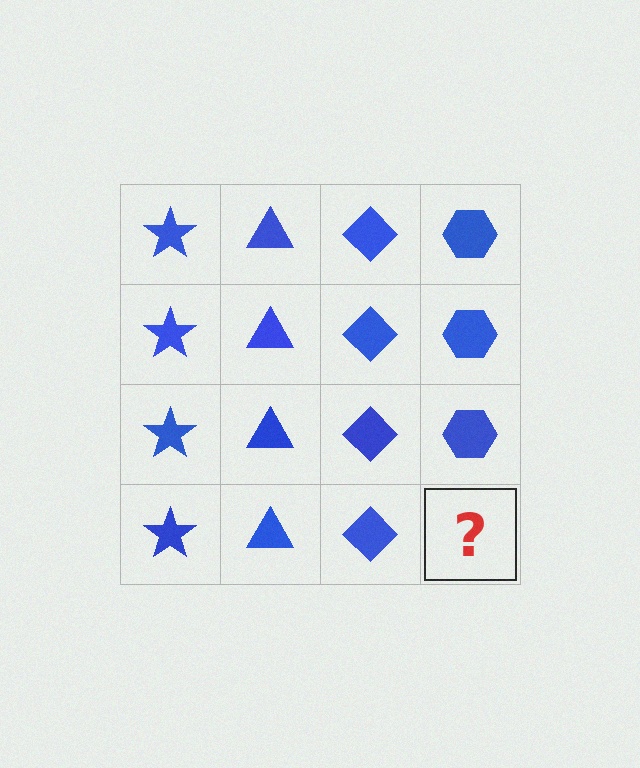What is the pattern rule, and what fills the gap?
The rule is that each column has a consistent shape. The gap should be filled with a blue hexagon.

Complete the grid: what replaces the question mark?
The question mark should be replaced with a blue hexagon.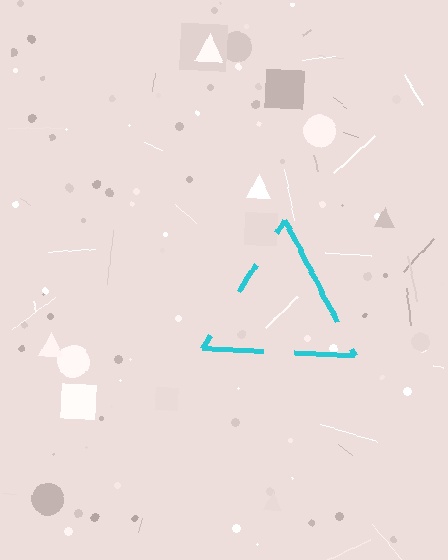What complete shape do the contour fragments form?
The contour fragments form a triangle.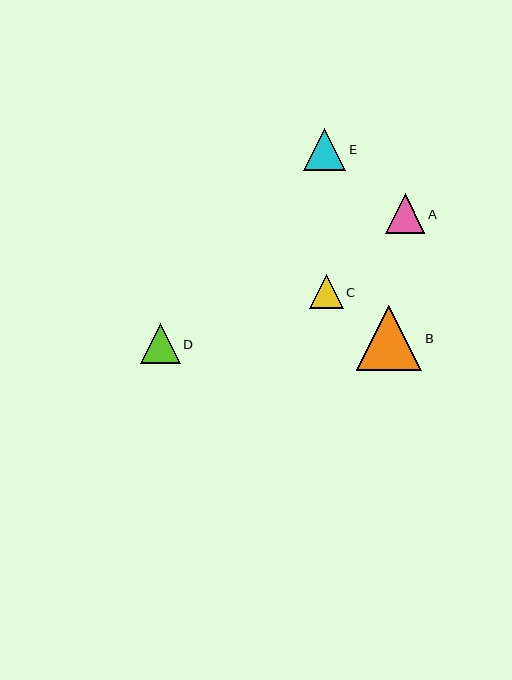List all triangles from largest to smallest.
From largest to smallest: B, E, D, A, C.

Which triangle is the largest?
Triangle B is the largest with a size of approximately 65 pixels.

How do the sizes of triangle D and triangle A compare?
Triangle D and triangle A are approximately the same size.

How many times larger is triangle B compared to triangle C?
Triangle B is approximately 1.9 times the size of triangle C.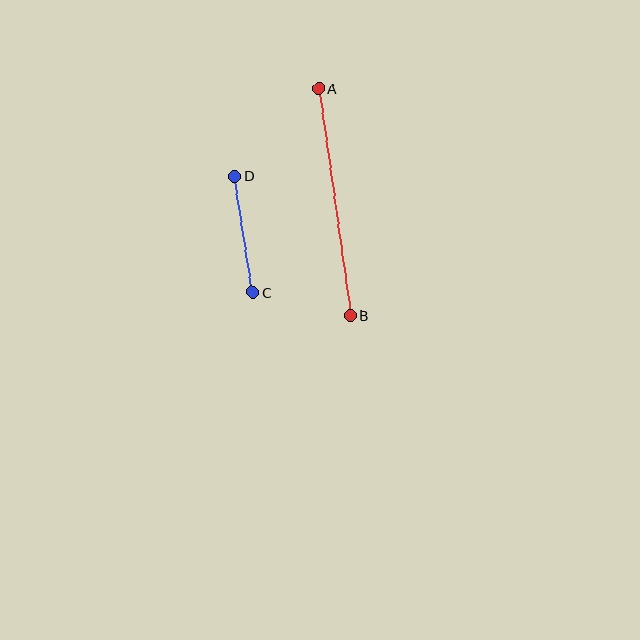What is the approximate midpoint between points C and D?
The midpoint is at approximately (244, 234) pixels.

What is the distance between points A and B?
The distance is approximately 229 pixels.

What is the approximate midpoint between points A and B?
The midpoint is at approximately (335, 202) pixels.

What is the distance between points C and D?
The distance is approximately 118 pixels.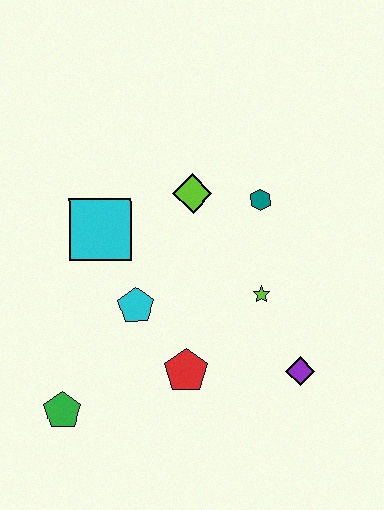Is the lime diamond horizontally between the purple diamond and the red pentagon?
Yes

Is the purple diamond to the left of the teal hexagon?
No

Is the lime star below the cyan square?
Yes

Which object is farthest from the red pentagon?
The teal hexagon is farthest from the red pentagon.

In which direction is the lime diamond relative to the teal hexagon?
The lime diamond is to the left of the teal hexagon.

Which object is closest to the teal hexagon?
The lime diamond is closest to the teal hexagon.